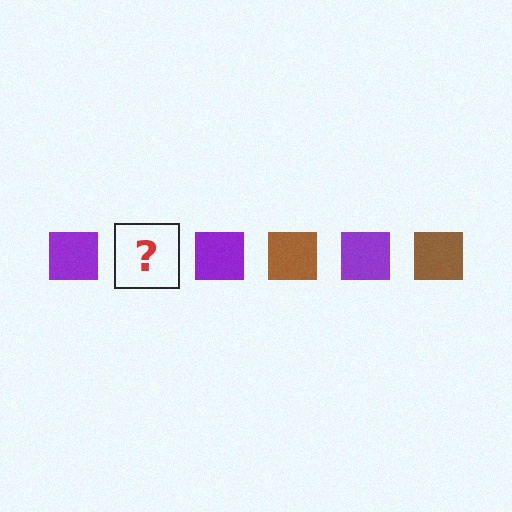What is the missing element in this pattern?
The missing element is a brown square.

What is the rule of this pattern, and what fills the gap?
The rule is that the pattern cycles through purple, brown squares. The gap should be filled with a brown square.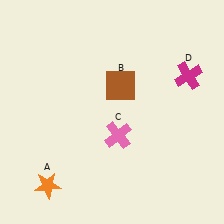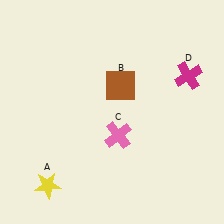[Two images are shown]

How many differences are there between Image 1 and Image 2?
There is 1 difference between the two images.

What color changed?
The star (A) changed from orange in Image 1 to yellow in Image 2.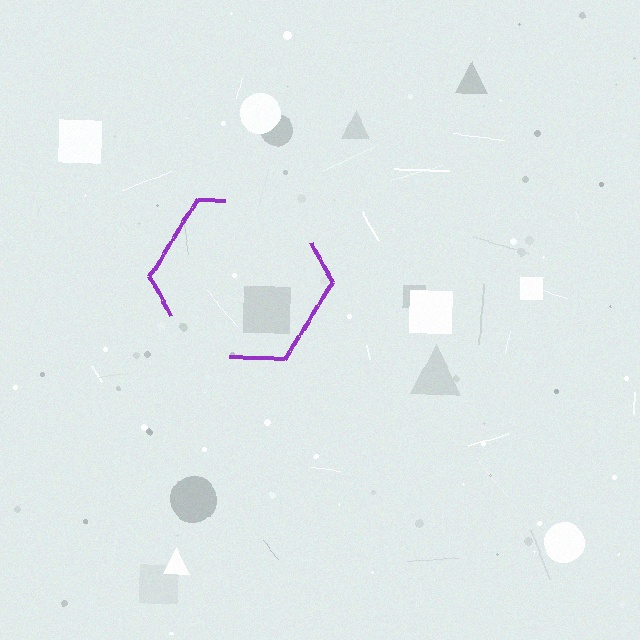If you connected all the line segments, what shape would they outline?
They would outline a hexagon.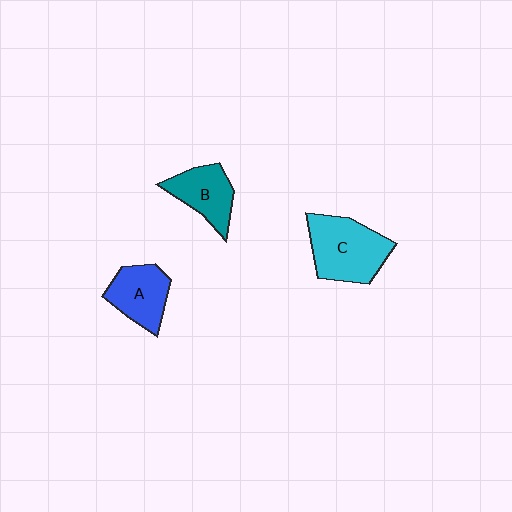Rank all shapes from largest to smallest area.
From largest to smallest: C (cyan), A (blue), B (teal).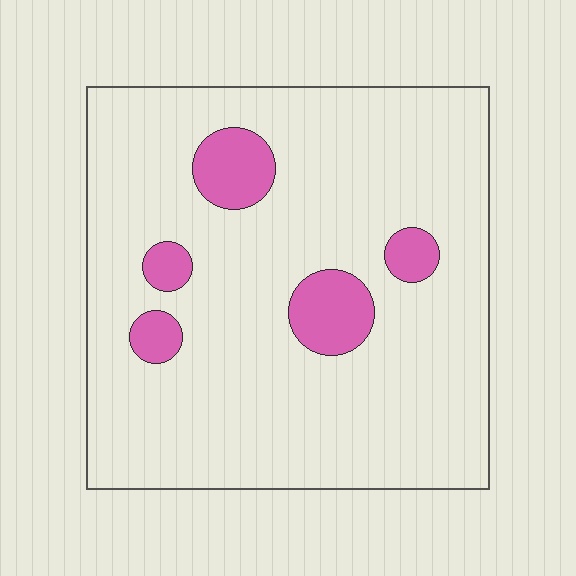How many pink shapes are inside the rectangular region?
5.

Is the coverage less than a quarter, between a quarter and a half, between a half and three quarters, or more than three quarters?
Less than a quarter.